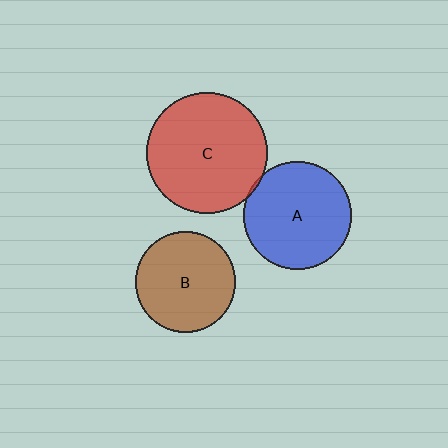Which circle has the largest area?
Circle C (red).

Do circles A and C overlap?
Yes.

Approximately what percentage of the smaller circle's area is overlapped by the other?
Approximately 5%.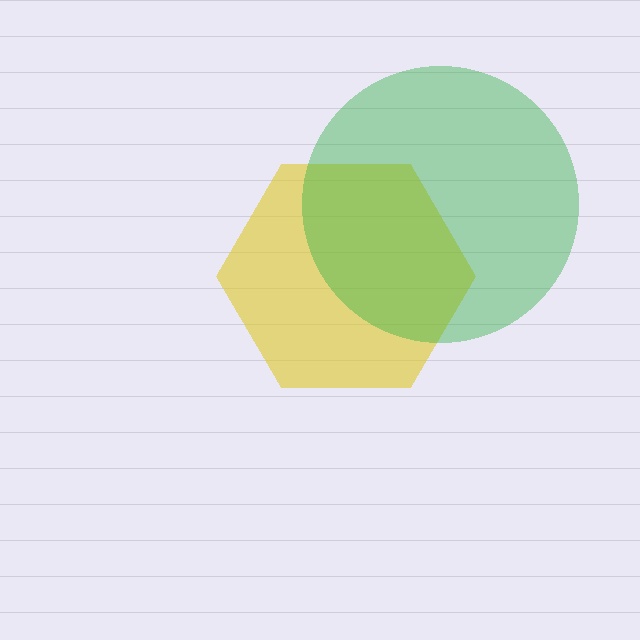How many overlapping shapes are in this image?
There are 2 overlapping shapes in the image.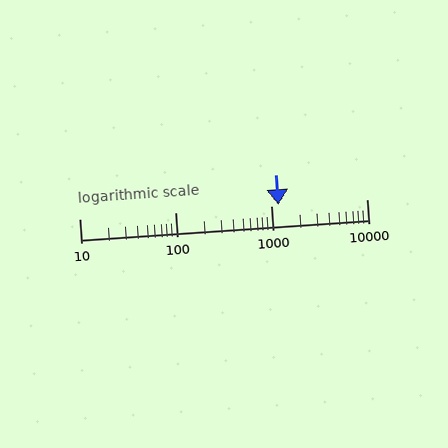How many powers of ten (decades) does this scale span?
The scale spans 3 decades, from 10 to 10000.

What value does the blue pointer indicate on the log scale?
The pointer indicates approximately 1200.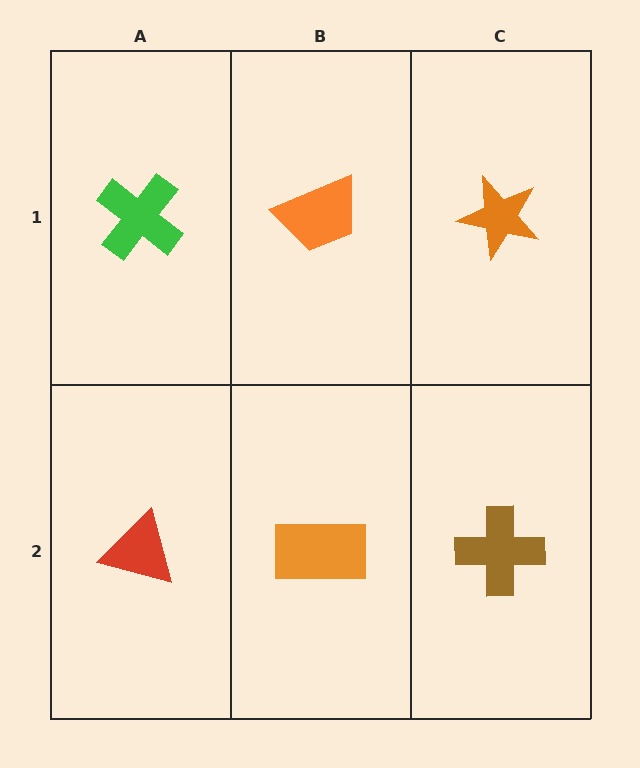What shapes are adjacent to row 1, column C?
A brown cross (row 2, column C), an orange trapezoid (row 1, column B).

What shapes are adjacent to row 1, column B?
An orange rectangle (row 2, column B), a green cross (row 1, column A), an orange star (row 1, column C).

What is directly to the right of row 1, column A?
An orange trapezoid.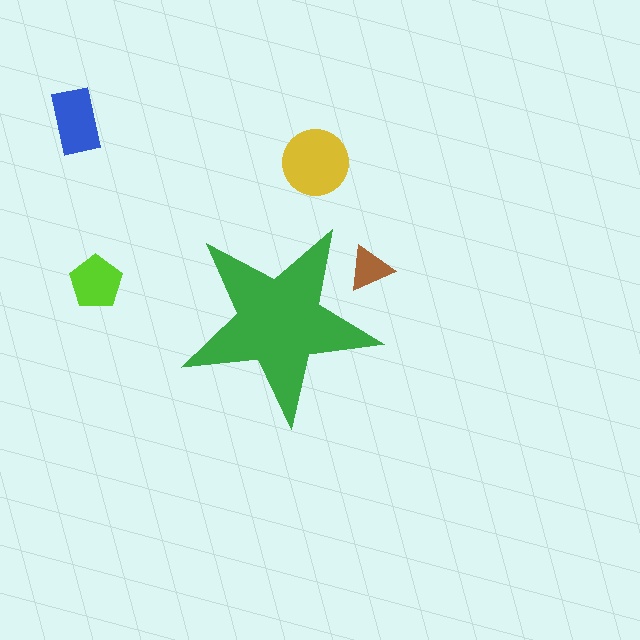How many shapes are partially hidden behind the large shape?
1 shape is partially hidden.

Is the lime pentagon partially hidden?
No, the lime pentagon is fully visible.